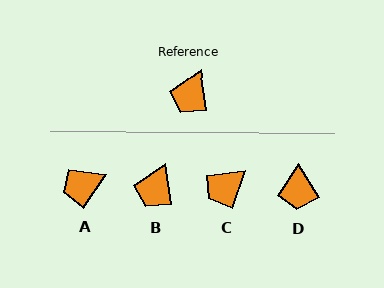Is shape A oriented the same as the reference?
No, it is off by about 42 degrees.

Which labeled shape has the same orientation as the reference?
B.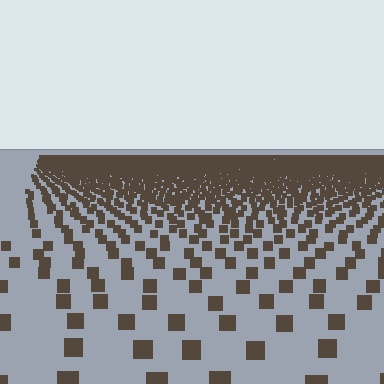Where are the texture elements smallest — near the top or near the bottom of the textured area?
Near the top.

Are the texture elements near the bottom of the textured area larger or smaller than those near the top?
Larger. Near the bottom, elements are closer to the viewer and appear at a bigger on-screen size.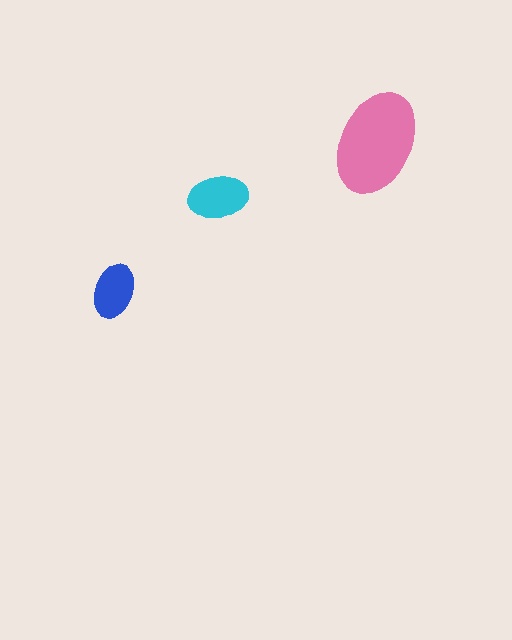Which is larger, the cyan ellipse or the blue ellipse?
The cyan one.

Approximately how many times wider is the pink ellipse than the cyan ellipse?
About 1.5 times wider.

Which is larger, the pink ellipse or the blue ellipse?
The pink one.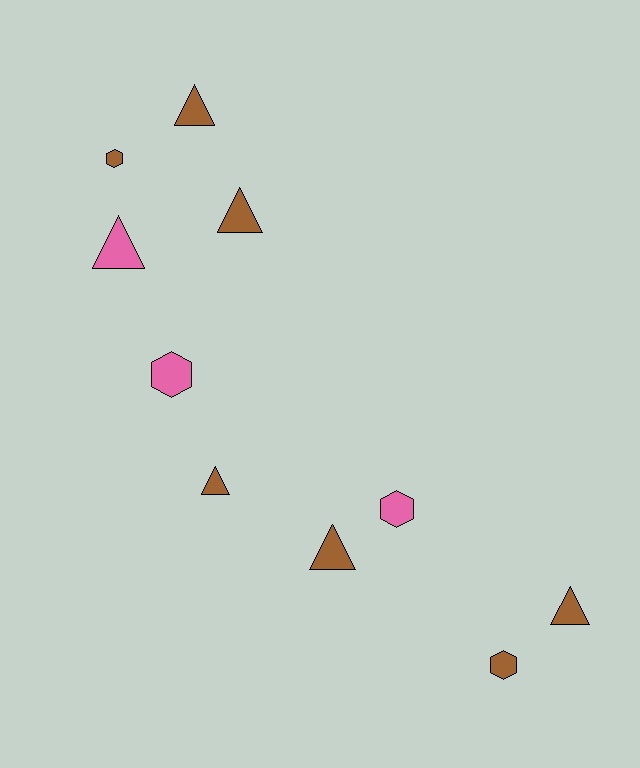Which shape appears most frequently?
Triangle, with 6 objects.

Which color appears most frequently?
Brown, with 7 objects.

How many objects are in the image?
There are 10 objects.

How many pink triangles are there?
There is 1 pink triangle.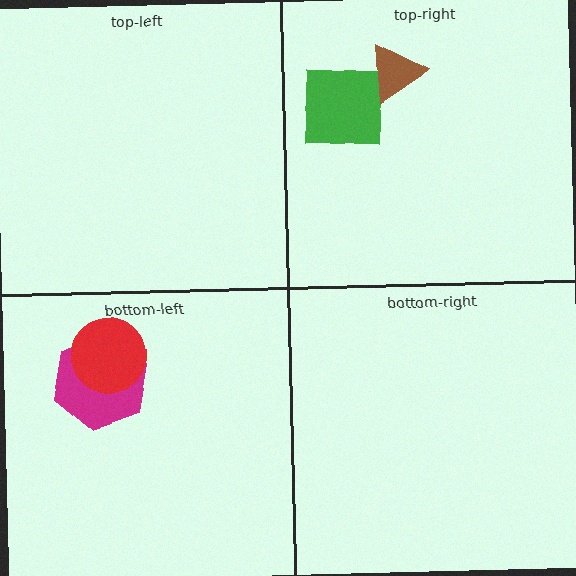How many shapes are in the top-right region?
2.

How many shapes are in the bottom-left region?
2.